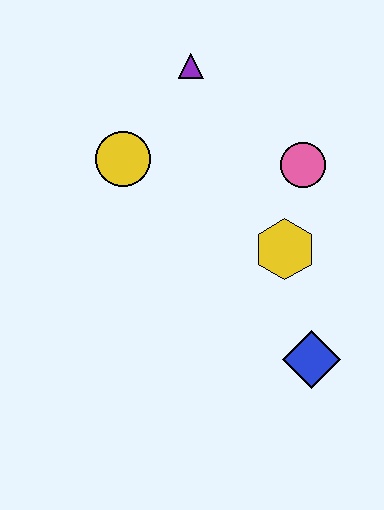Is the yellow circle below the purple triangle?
Yes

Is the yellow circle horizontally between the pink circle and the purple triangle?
No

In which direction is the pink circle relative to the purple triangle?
The pink circle is to the right of the purple triangle.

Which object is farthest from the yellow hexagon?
The purple triangle is farthest from the yellow hexagon.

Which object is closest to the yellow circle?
The purple triangle is closest to the yellow circle.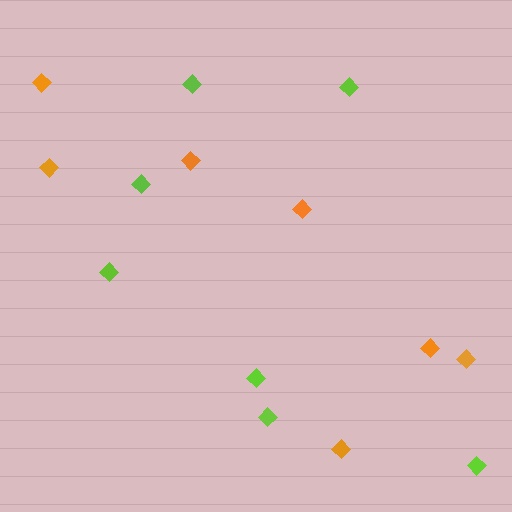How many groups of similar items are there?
There are 2 groups: one group of lime diamonds (7) and one group of orange diamonds (7).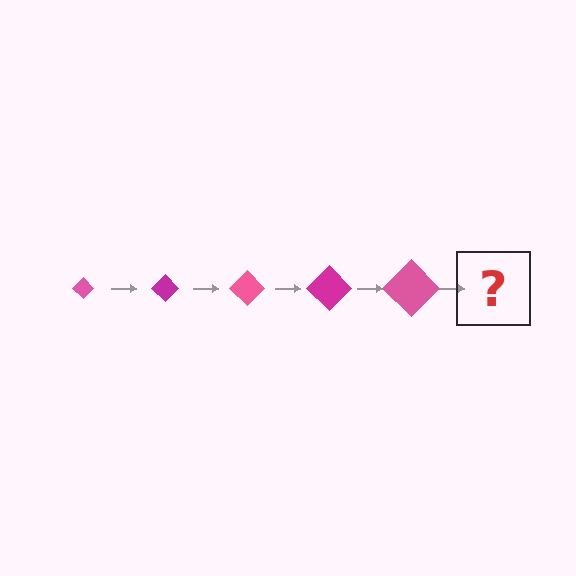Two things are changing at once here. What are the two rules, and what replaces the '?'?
The two rules are that the diamond grows larger each step and the color cycles through pink and magenta. The '?' should be a magenta diamond, larger than the previous one.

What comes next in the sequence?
The next element should be a magenta diamond, larger than the previous one.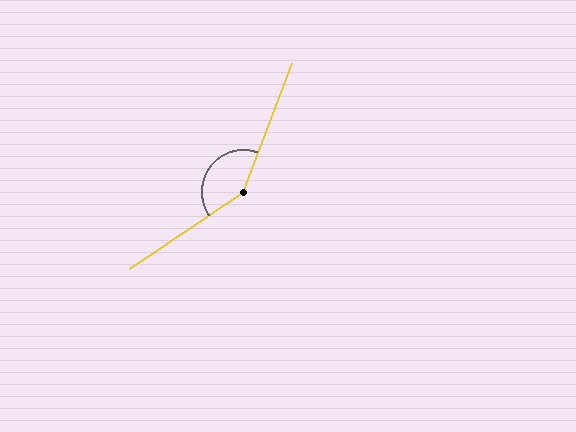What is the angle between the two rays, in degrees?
Approximately 145 degrees.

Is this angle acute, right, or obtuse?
It is obtuse.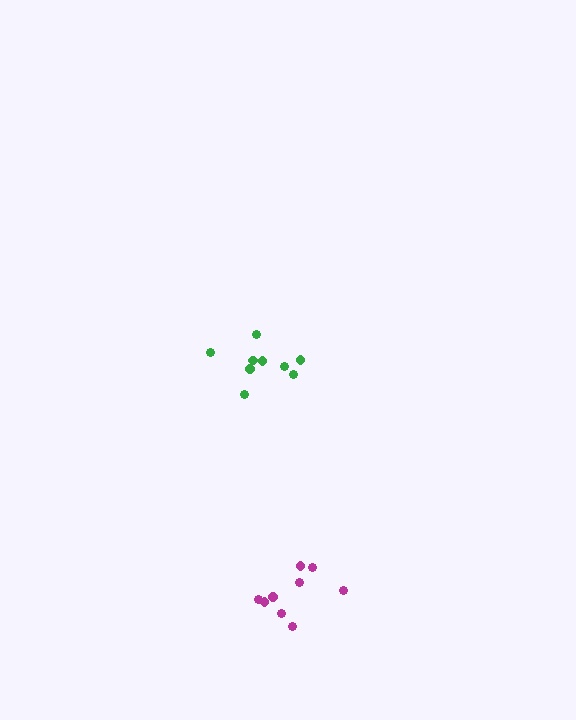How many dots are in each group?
Group 1: 9 dots, Group 2: 9 dots (18 total).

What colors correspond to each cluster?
The clusters are colored: magenta, green.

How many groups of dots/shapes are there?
There are 2 groups.